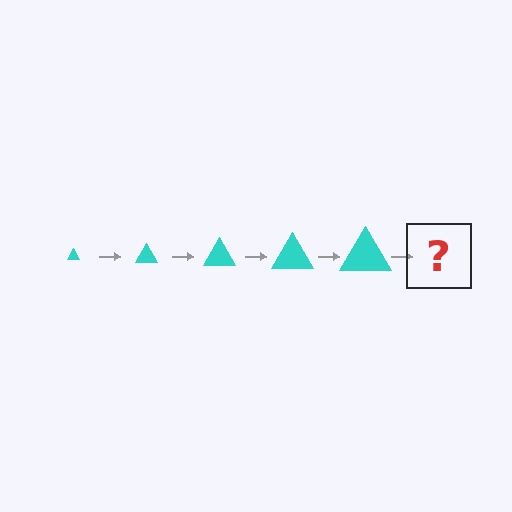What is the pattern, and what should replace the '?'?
The pattern is that the triangle gets progressively larger each step. The '?' should be a cyan triangle, larger than the previous one.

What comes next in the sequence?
The next element should be a cyan triangle, larger than the previous one.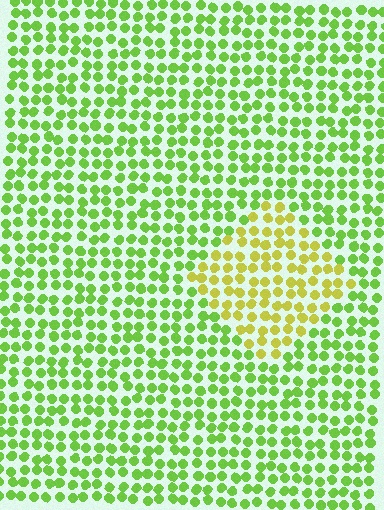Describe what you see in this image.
The image is filled with small lime elements in a uniform arrangement. A diamond-shaped region is visible where the elements are tinted to a slightly different hue, forming a subtle color boundary.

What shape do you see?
I see a diamond.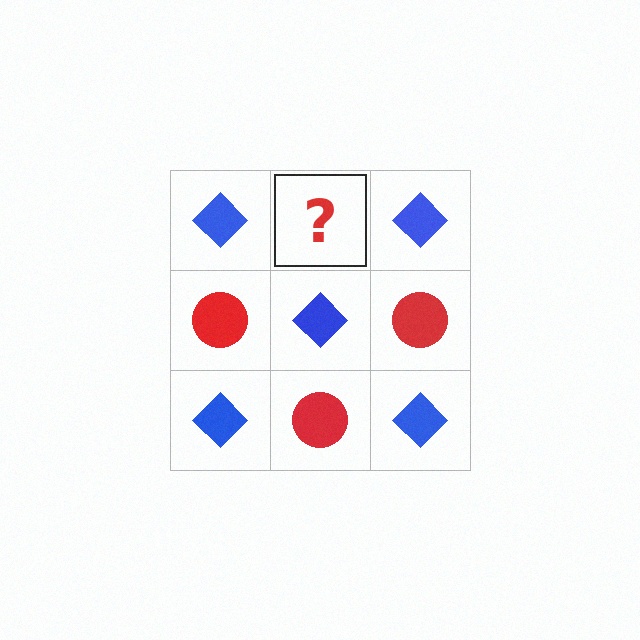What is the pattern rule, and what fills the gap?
The rule is that it alternates blue diamond and red circle in a checkerboard pattern. The gap should be filled with a red circle.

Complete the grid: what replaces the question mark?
The question mark should be replaced with a red circle.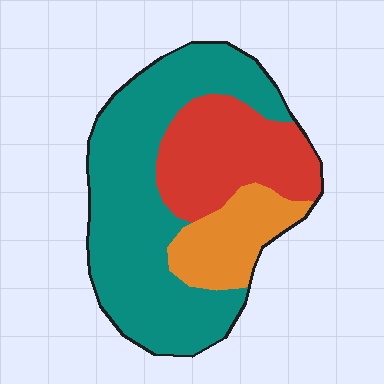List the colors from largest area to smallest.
From largest to smallest: teal, red, orange.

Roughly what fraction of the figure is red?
Red covers 27% of the figure.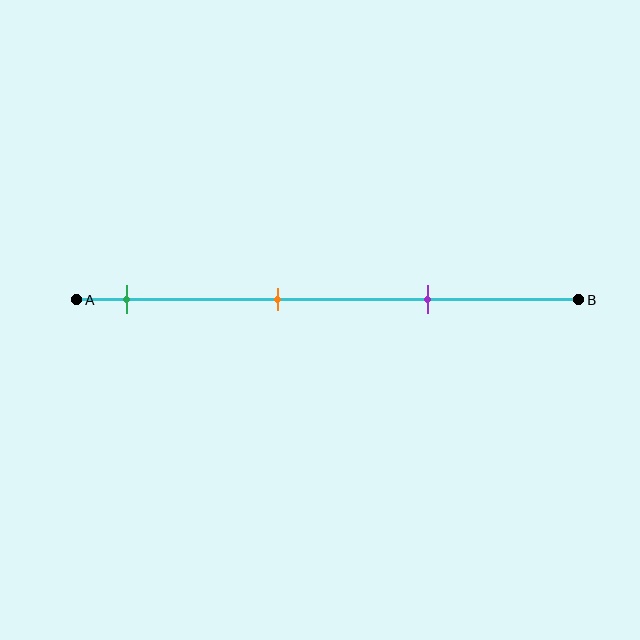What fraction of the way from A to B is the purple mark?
The purple mark is approximately 70% (0.7) of the way from A to B.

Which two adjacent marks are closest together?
The orange and purple marks are the closest adjacent pair.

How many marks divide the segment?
There are 3 marks dividing the segment.